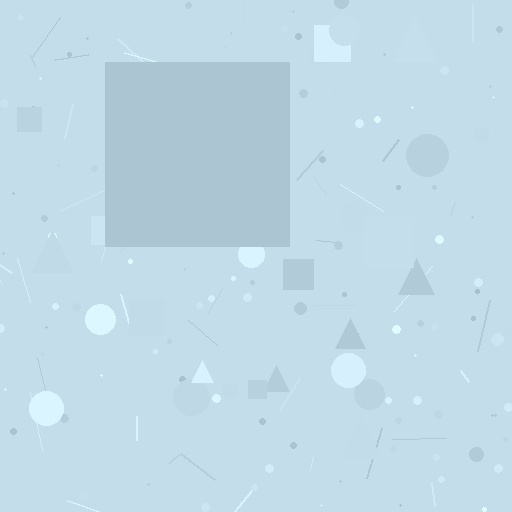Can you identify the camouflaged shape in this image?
The camouflaged shape is a square.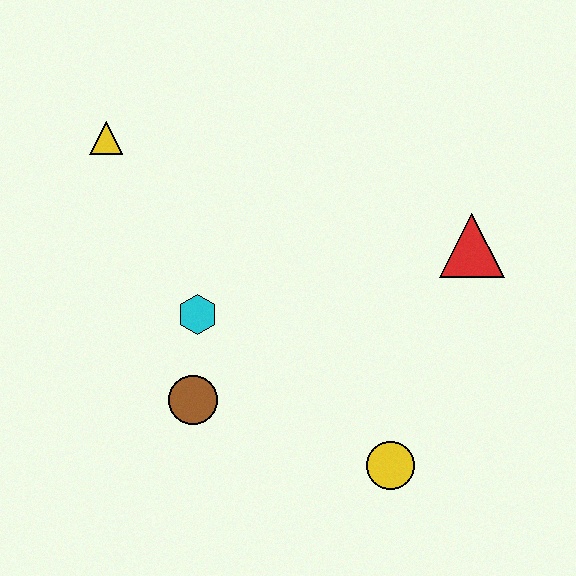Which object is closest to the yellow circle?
The brown circle is closest to the yellow circle.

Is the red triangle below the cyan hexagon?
No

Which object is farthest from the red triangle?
The yellow triangle is farthest from the red triangle.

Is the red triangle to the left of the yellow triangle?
No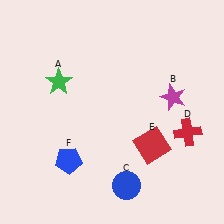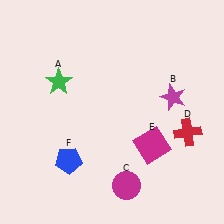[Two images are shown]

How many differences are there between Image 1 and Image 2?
There are 2 differences between the two images.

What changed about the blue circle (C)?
In Image 1, C is blue. In Image 2, it changed to magenta.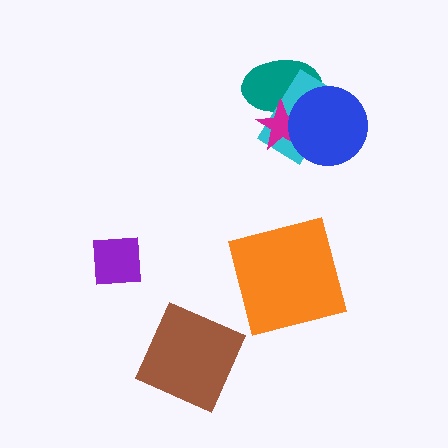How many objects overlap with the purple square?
0 objects overlap with the purple square.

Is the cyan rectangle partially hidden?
Yes, it is partially covered by another shape.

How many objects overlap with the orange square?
0 objects overlap with the orange square.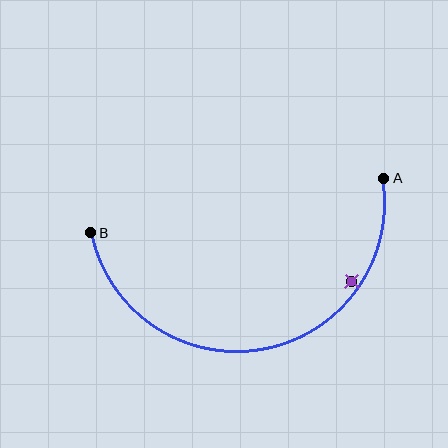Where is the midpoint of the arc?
The arc midpoint is the point on the curve farthest from the straight line joining A and B. It sits below that line.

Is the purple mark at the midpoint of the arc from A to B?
No — the purple mark does not lie on the arc at all. It sits slightly inside the curve.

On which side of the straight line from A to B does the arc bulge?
The arc bulges below the straight line connecting A and B.